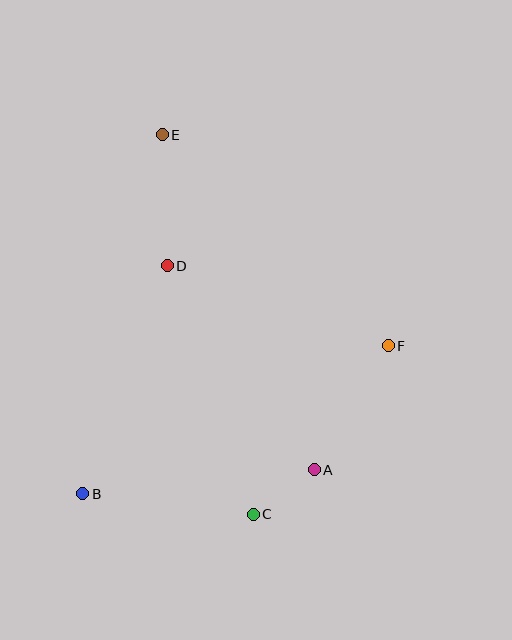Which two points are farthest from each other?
Points C and E are farthest from each other.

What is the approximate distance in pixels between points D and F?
The distance between D and F is approximately 235 pixels.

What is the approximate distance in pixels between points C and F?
The distance between C and F is approximately 216 pixels.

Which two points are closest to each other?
Points A and C are closest to each other.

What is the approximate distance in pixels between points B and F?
The distance between B and F is approximately 340 pixels.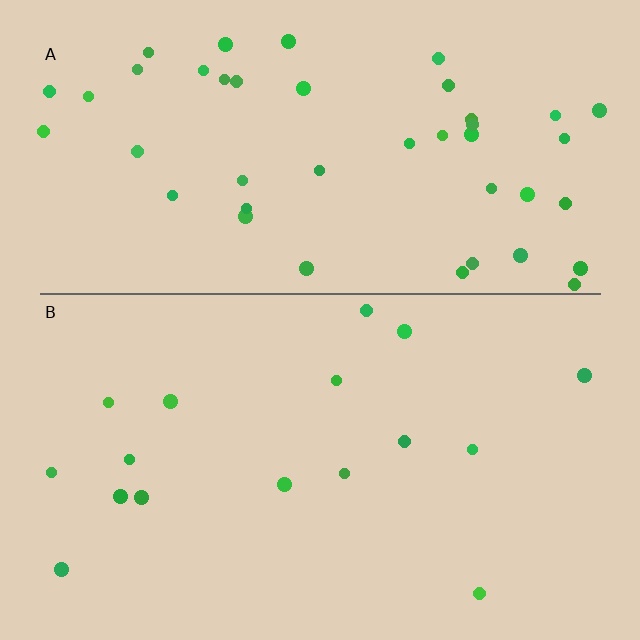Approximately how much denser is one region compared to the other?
Approximately 2.7× — region A over region B.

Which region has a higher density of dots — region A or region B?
A (the top).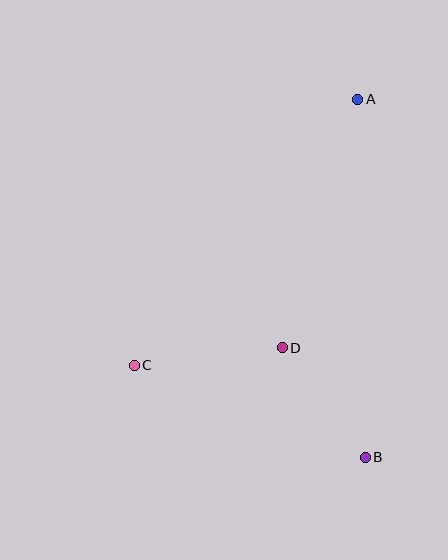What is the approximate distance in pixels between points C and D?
The distance between C and D is approximately 149 pixels.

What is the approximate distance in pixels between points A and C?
The distance between A and C is approximately 347 pixels.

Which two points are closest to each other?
Points B and D are closest to each other.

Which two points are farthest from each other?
Points A and B are farthest from each other.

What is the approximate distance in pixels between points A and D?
The distance between A and D is approximately 260 pixels.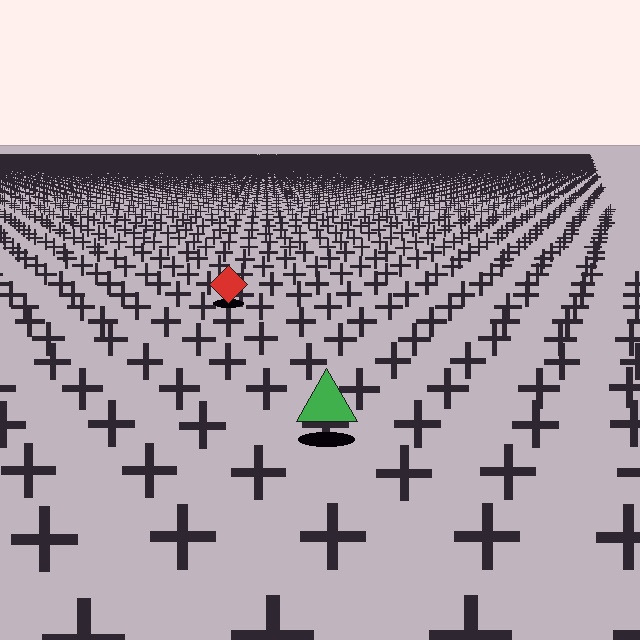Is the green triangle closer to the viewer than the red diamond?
Yes. The green triangle is closer — you can tell from the texture gradient: the ground texture is coarser near it.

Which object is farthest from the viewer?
The red diamond is farthest from the viewer. It appears smaller and the ground texture around it is denser.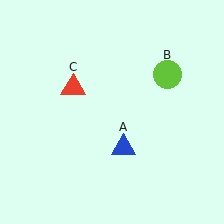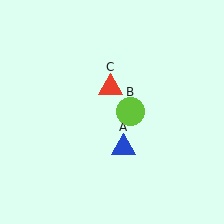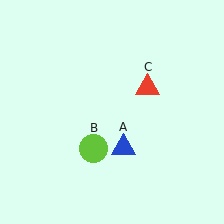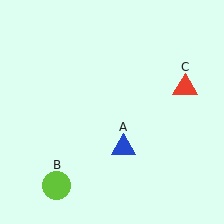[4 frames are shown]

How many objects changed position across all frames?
2 objects changed position: lime circle (object B), red triangle (object C).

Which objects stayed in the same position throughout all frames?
Blue triangle (object A) remained stationary.